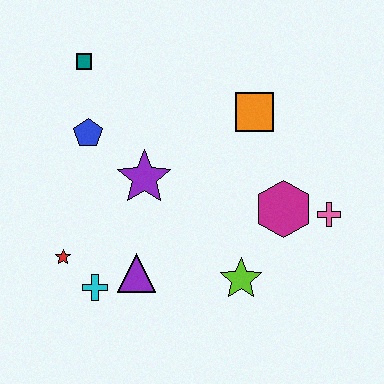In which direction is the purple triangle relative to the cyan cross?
The purple triangle is to the right of the cyan cross.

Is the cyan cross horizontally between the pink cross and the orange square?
No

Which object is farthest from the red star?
The pink cross is farthest from the red star.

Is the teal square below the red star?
No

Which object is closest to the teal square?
The blue pentagon is closest to the teal square.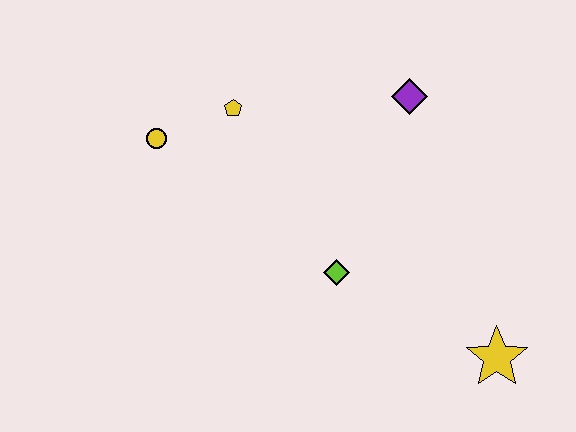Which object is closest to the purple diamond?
The yellow pentagon is closest to the purple diamond.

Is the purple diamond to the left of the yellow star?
Yes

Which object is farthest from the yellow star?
The yellow circle is farthest from the yellow star.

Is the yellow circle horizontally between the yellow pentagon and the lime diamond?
No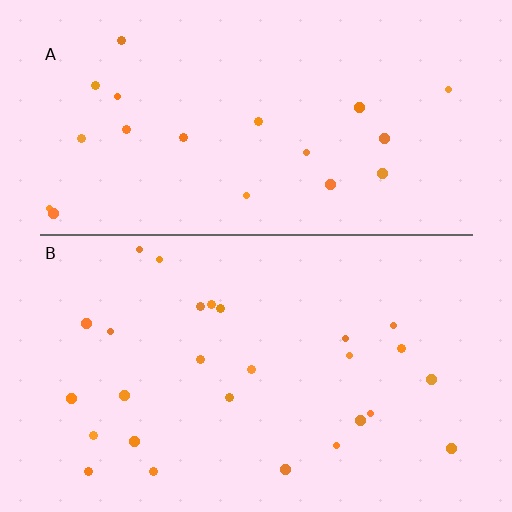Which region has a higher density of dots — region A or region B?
B (the bottom).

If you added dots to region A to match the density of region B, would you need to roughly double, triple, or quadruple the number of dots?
Approximately double.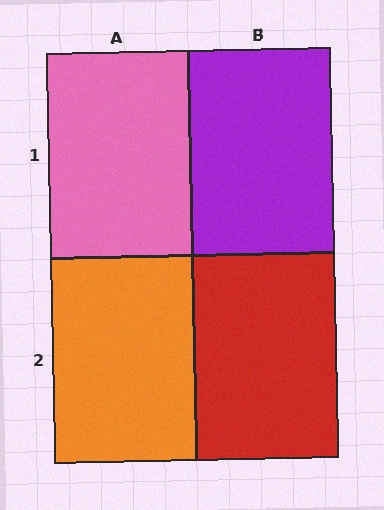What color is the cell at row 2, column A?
Orange.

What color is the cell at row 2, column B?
Red.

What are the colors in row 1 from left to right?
Pink, purple.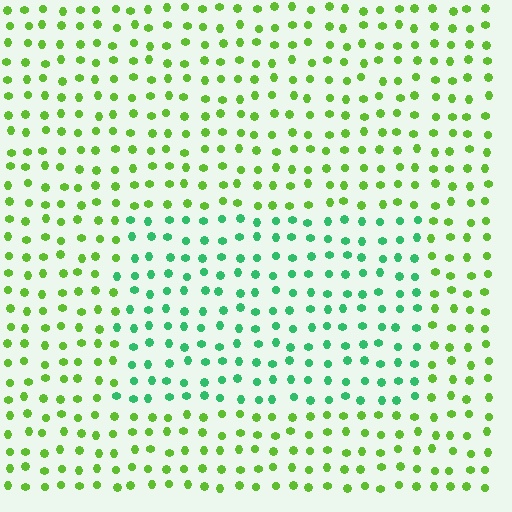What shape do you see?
I see a rectangle.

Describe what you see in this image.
The image is filled with small lime elements in a uniform arrangement. A rectangle-shaped region is visible where the elements are tinted to a slightly different hue, forming a subtle color boundary.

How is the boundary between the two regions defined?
The boundary is defined purely by a slight shift in hue (about 45 degrees). Spacing, size, and orientation are identical on both sides.